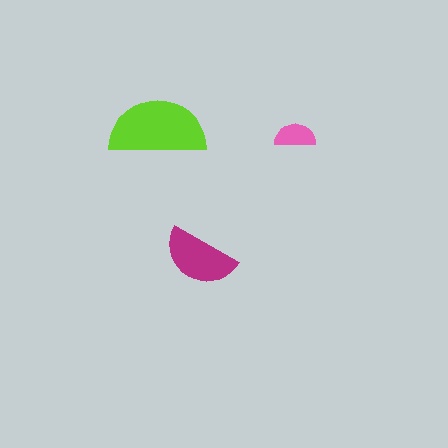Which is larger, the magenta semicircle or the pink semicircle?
The magenta one.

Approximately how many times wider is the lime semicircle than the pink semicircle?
About 2.5 times wider.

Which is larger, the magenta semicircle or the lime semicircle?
The lime one.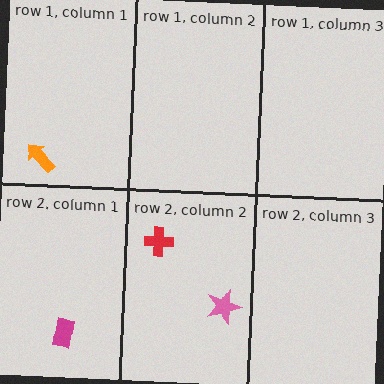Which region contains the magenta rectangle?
The row 2, column 1 region.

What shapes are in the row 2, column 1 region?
The magenta rectangle.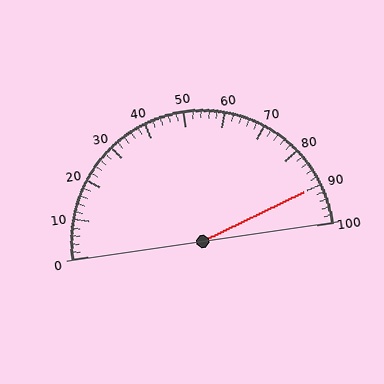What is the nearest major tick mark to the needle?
The nearest major tick mark is 90.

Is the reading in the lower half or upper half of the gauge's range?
The reading is in the upper half of the range (0 to 100).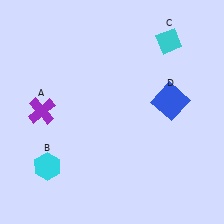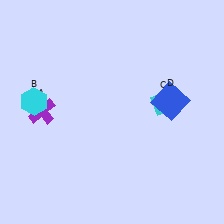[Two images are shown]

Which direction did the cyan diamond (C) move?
The cyan diamond (C) moved down.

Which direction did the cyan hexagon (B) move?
The cyan hexagon (B) moved up.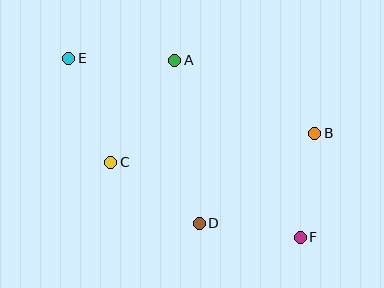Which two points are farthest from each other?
Points E and F are farthest from each other.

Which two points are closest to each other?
Points D and F are closest to each other.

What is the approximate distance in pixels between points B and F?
The distance between B and F is approximately 105 pixels.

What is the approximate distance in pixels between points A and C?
The distance between A and C is approximately 121 pixels.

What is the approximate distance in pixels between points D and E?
The distance between D and E is approximately 210 pixels.